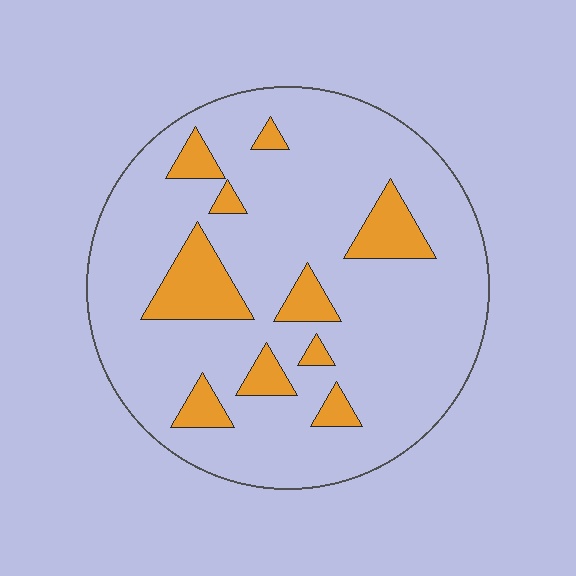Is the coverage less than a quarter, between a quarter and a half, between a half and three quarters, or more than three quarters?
Less than a quarter.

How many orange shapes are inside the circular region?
10.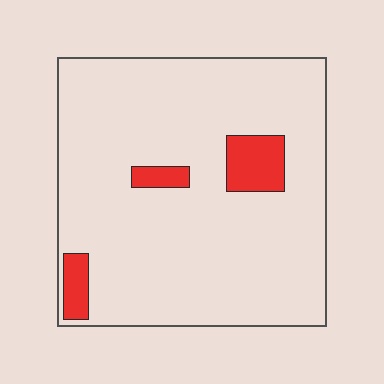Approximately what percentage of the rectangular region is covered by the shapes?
Approximately 10%.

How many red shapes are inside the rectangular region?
3.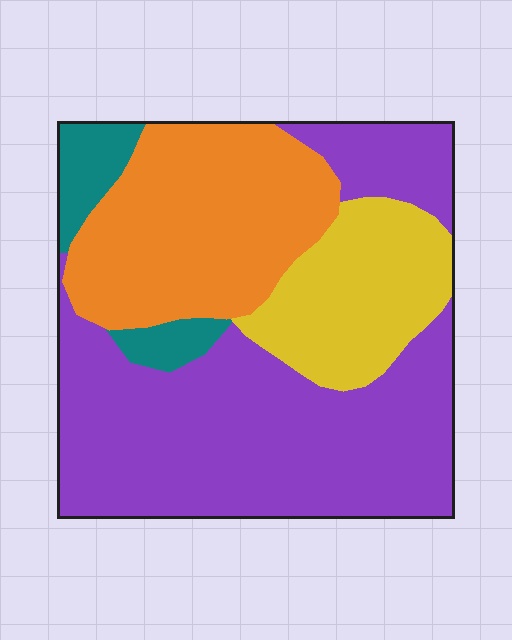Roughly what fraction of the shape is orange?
Orange takes up between a quarter and a half of the shape.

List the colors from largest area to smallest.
From largest to smallest: purple, orange, yellow, teal.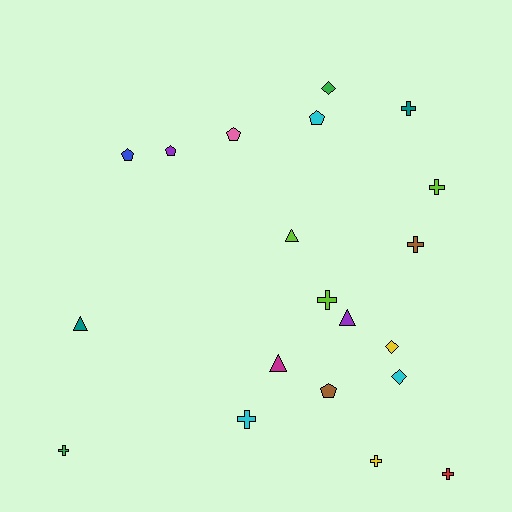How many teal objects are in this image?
There are 2 teal objects.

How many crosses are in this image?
There are 8 crosses.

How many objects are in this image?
There are 20 objects.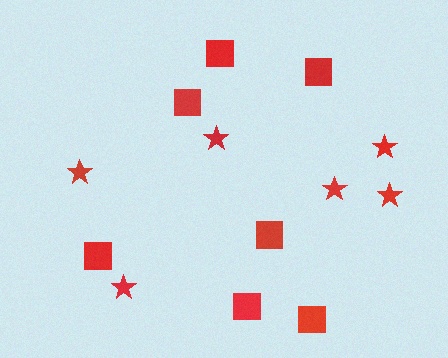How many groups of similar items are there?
There are 2 groups: one group of squares (7) and one group of stars (6).